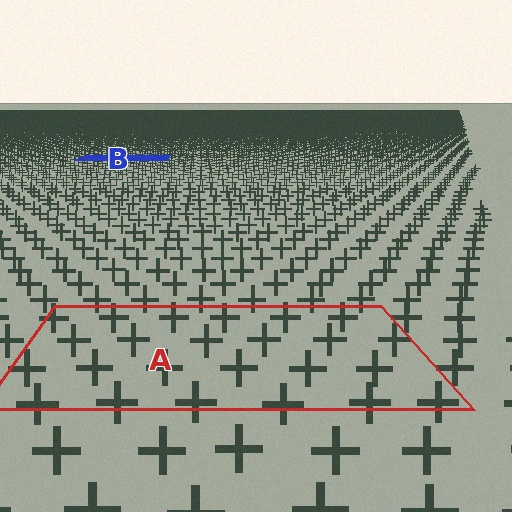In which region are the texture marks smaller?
The texture marks are smaller in region B, because it is farther away.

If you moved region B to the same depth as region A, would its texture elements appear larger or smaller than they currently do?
They would appear larger. At a closer depth, the same texture elements are projected at a bigger on-screen size.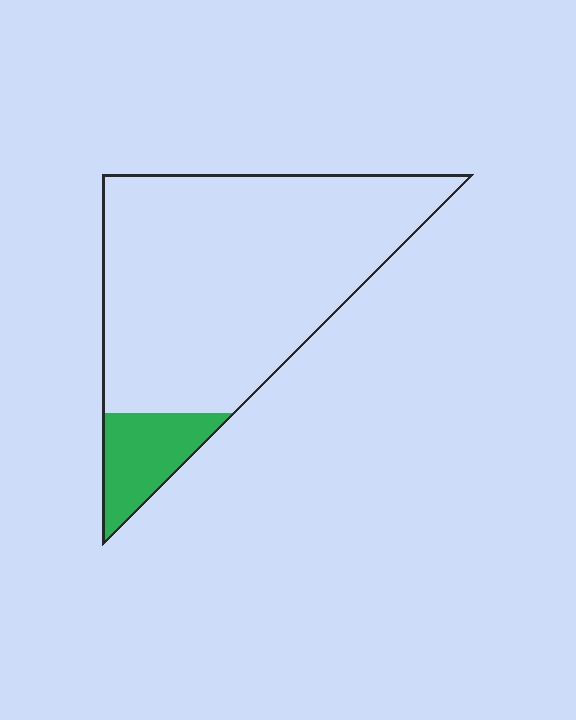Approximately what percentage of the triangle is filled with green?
Approximately 15%.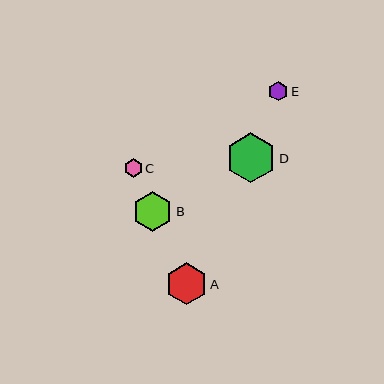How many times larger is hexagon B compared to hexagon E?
Hexagon B is approximately 2.0 times the size of hexagon E.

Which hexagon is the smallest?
Hexagon C is the smallest with a size of approximately 18 pixels.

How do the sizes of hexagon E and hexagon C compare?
Hexagon E and hexagon C are approximately the same size.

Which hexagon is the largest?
Hexagon D is the largest with a size of approximately 50 pixels.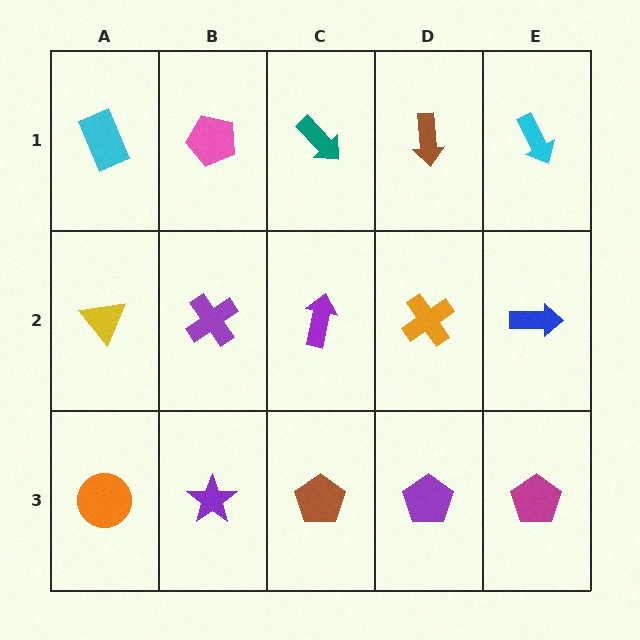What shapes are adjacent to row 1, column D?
An orange cross (row 2, column D), a teal arrow (row 1, column C), a cyan arrow (row 1, column E).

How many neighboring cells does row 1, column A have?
2.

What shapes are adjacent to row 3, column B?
A purple cross (row 2, column B), an orange circle (row 3, column A), a brown pentagon (row 3, column C).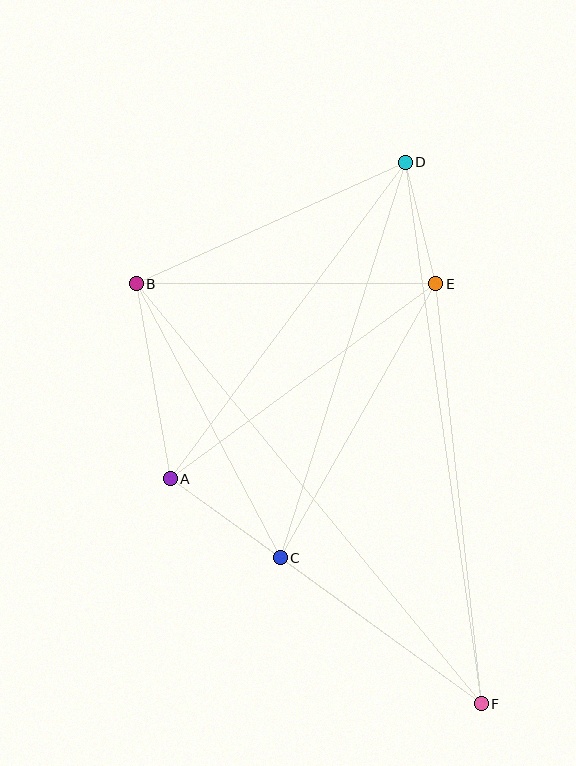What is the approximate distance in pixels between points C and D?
The distance between C and D is approximately 415 pixels.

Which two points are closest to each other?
Points D and E are closest to each other.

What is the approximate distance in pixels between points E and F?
The distance between E and F is approximately 422 pixels.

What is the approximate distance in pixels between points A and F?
The distance between A and F is approximately 384 pixels.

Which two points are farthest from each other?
Points D and F are farthest from each other.